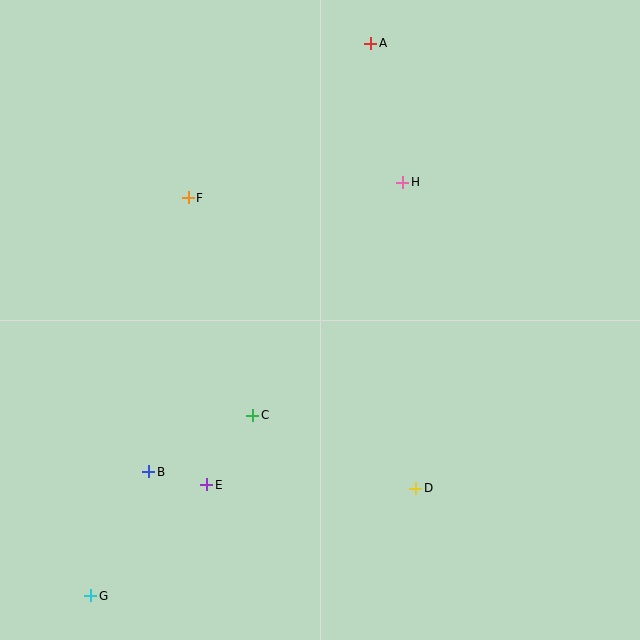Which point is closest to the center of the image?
Point C at (253, 415) is closest to the center.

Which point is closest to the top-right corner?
Point A is closest to the top-right corner.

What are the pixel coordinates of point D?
Point D is at (416, 488).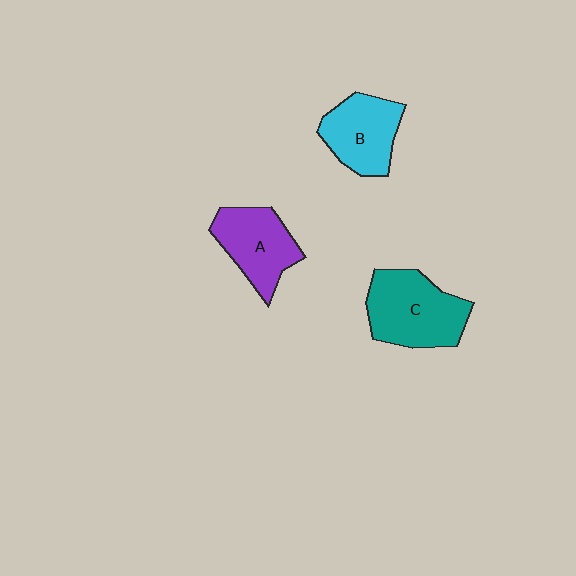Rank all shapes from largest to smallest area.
From largest to smallest: C (teal), A (purple), B (cyan).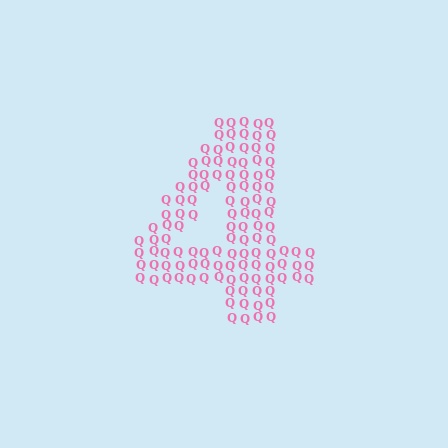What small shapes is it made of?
It is made of small letter Q's.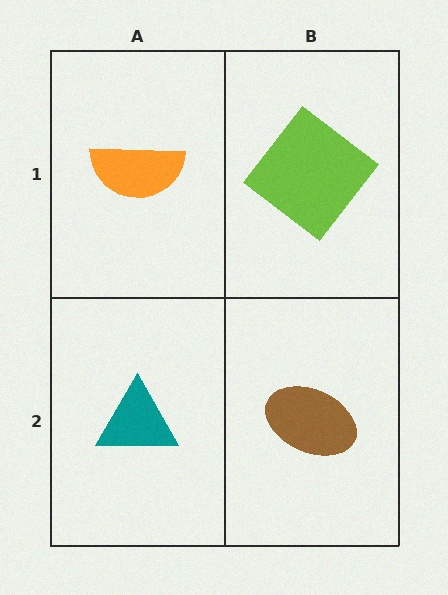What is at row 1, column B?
A lime diamond.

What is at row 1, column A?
An orange semicircle.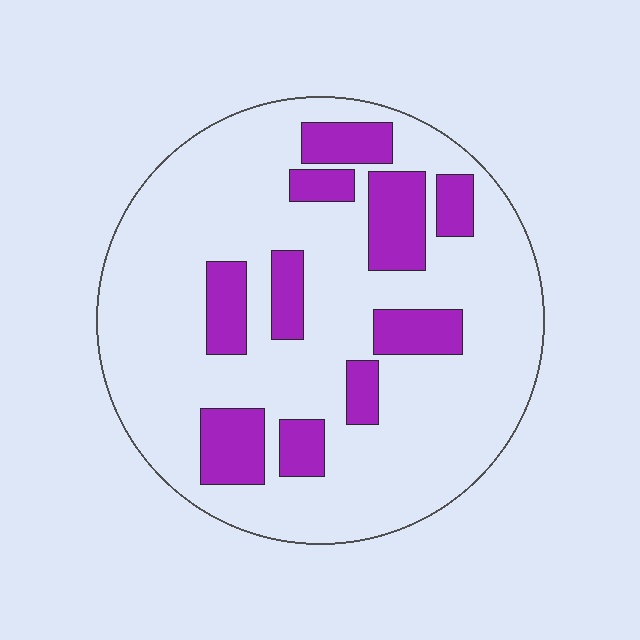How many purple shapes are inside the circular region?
10.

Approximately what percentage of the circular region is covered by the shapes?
Approximately 20%.